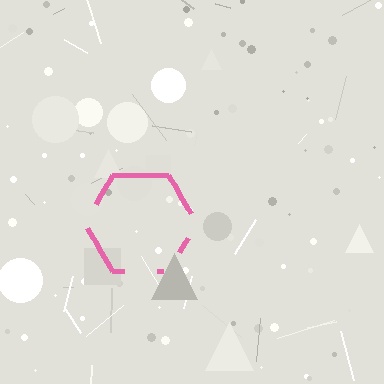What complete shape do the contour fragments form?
The contour fragments form a hexagon.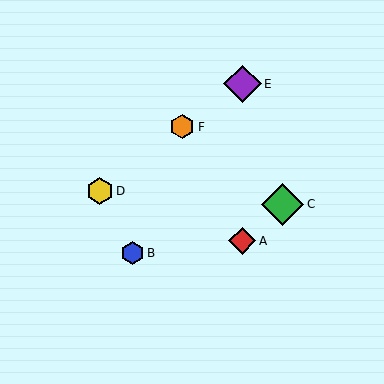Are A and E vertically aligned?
Yes, both are at x≈242.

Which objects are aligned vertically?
Objects A, E are aligned vertically.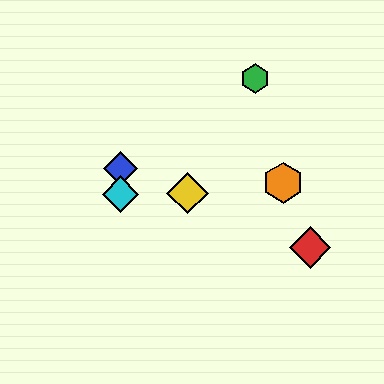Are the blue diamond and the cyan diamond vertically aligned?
Yes, both are at x≈121.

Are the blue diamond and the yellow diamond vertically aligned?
No, the blue diamond is at x≈121 and the yellow diamond is at x≈187.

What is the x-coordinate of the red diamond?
The red diamond is at x≈310.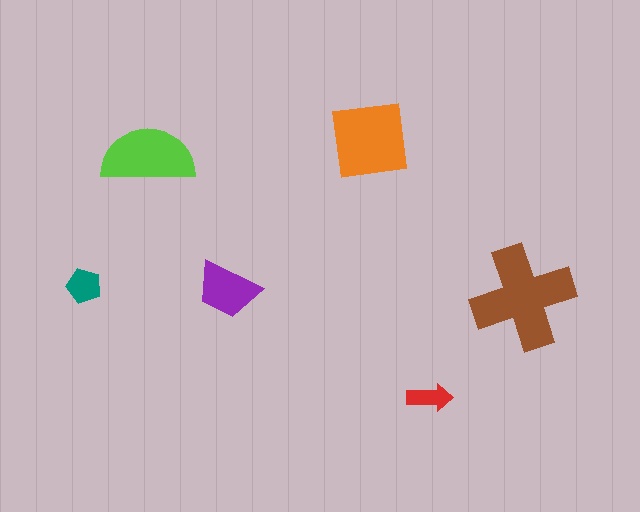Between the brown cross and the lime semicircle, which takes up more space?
The brown cross.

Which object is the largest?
The brown cross.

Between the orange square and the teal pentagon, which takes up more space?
The orange square.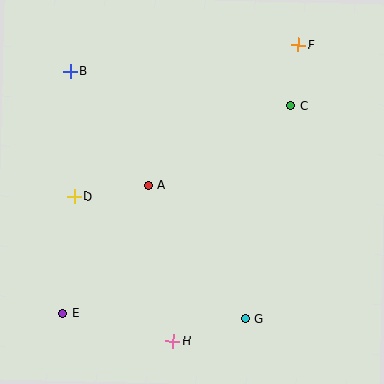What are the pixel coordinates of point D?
Point D is at (74, 196).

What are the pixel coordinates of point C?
Point C is at (291, 106).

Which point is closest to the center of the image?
Point A at (148, 185) is closest to the center.